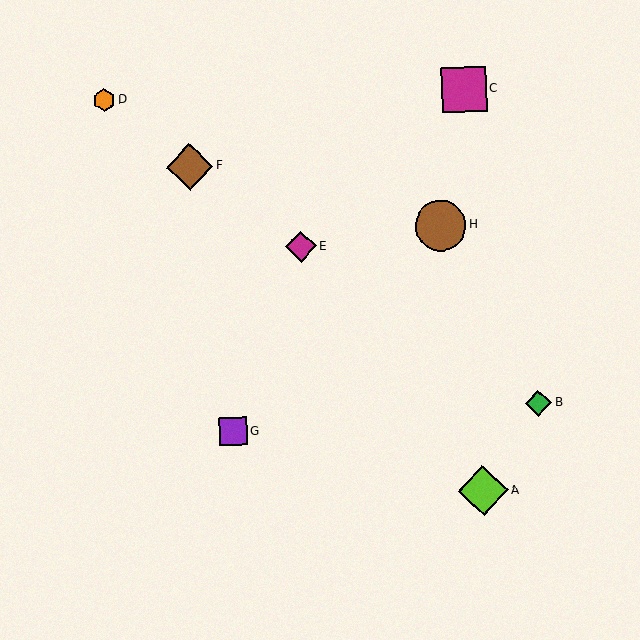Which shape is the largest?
The brown circle (labeled H) is the largest.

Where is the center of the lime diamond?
The center of the lime diamond is at (483, 491).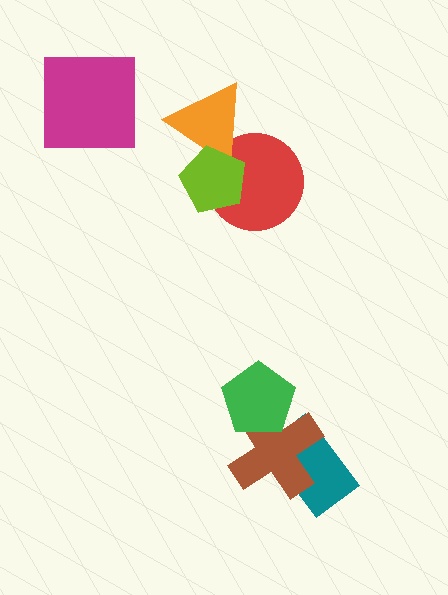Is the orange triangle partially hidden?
Yes, it is partially covered by another shape.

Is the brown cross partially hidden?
Yes, it is partially covered by another shape.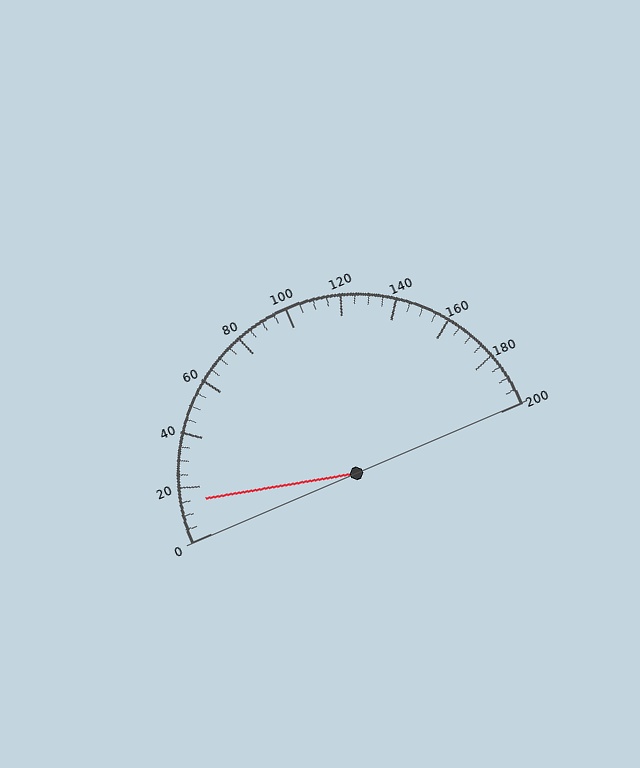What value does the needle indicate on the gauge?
The needle indicates approximately 15.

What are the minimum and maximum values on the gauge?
The gauge ranges from 0 to 200.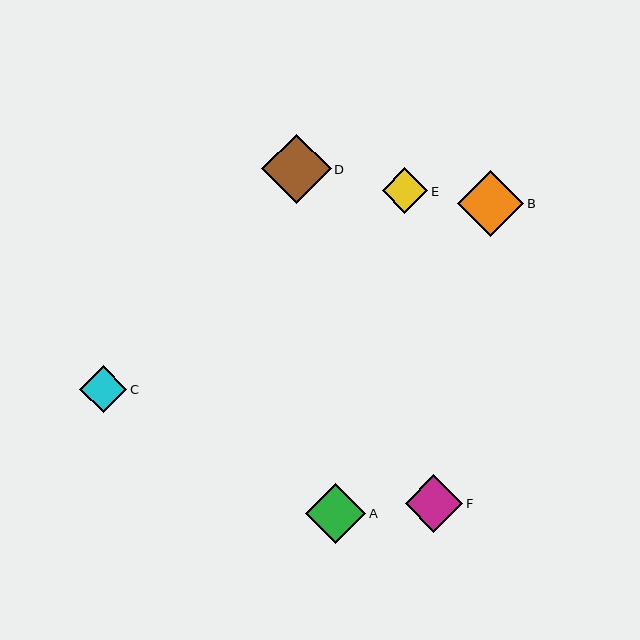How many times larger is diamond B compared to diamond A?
Diamond B is approximately 1.1 times the size of diamond A.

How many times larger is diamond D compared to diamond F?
Diamond D is approximately 1.2 times the size of diamond F.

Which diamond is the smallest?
Diamond E is the smallest with a size of approximately 46 pixels.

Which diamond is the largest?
Diamond D is the largest with a size of approximately 69 pixels.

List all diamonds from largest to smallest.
From largest to smallest: D, B, A, F, C, E.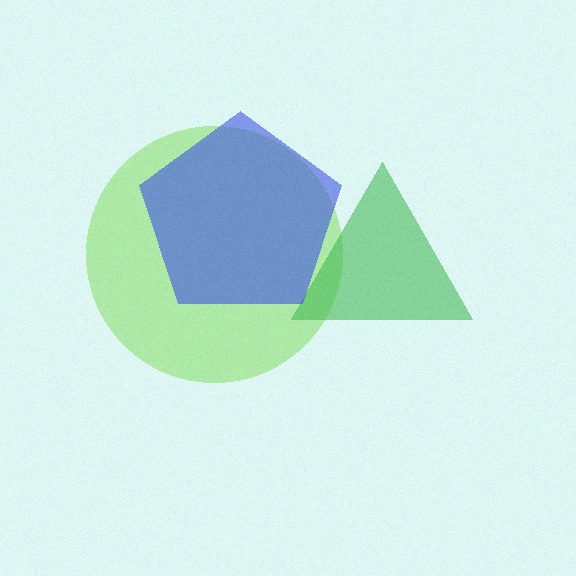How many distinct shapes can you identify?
There are 3 distinct shapes: a lime circle, a green triangle, a blue pentagon.